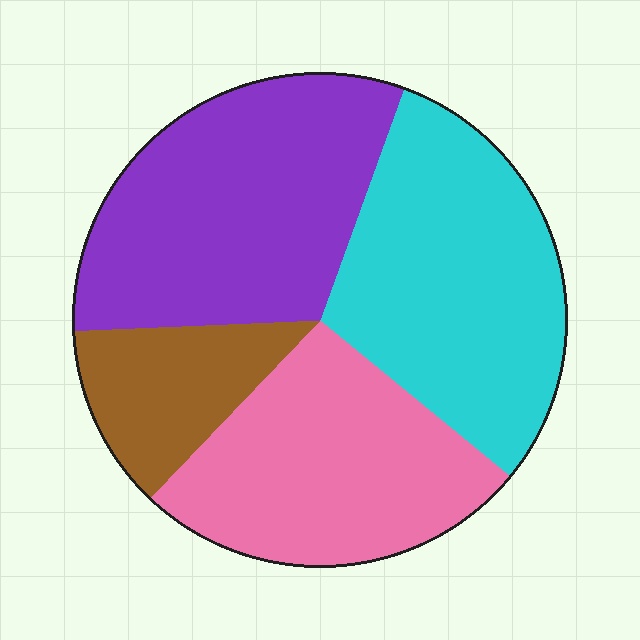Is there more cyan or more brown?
Cyan.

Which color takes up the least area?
Brown, at roughly 10%.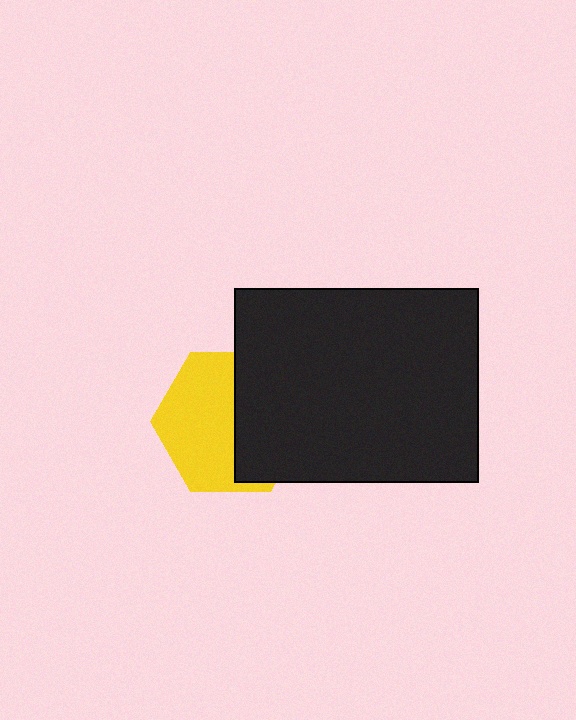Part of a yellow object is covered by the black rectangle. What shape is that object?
It is a hexagon.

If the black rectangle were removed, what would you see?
You would see the complete yellow hexagon.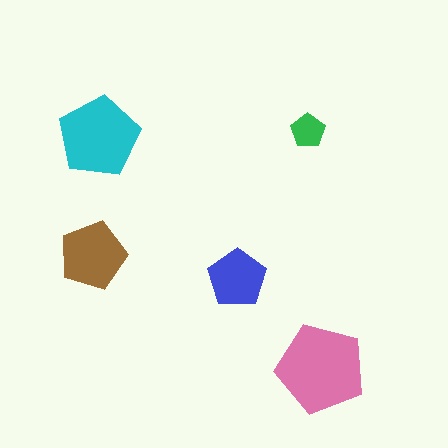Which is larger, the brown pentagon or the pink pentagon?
The pink one.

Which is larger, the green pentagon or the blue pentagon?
The blue one.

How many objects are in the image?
There are 5 objects in the image.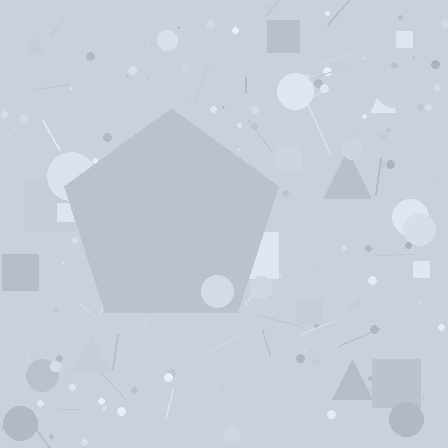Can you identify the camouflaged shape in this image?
The camouflaged shape is a pentagon.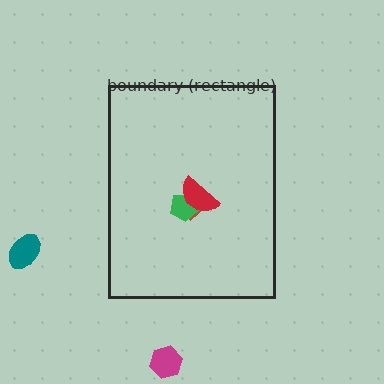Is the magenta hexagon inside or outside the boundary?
Outside.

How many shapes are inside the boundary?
3 inside, 2 outside.